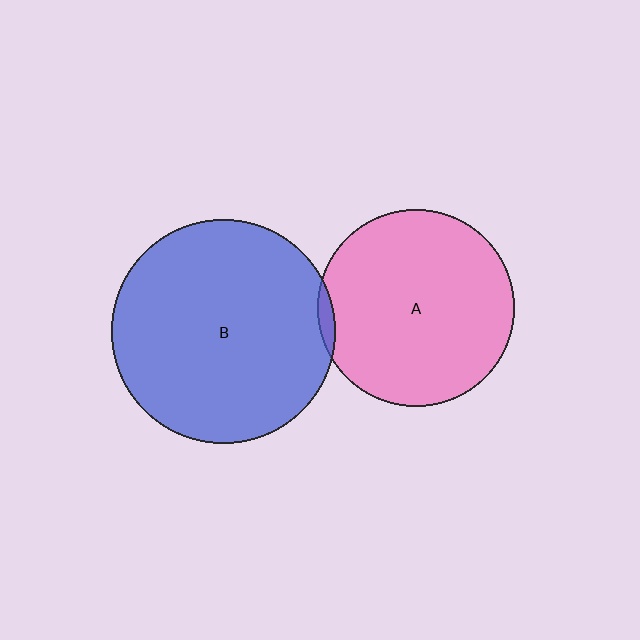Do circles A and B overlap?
Yes.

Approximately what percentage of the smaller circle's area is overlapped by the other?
Approximately 5%.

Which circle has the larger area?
Circle B (blue).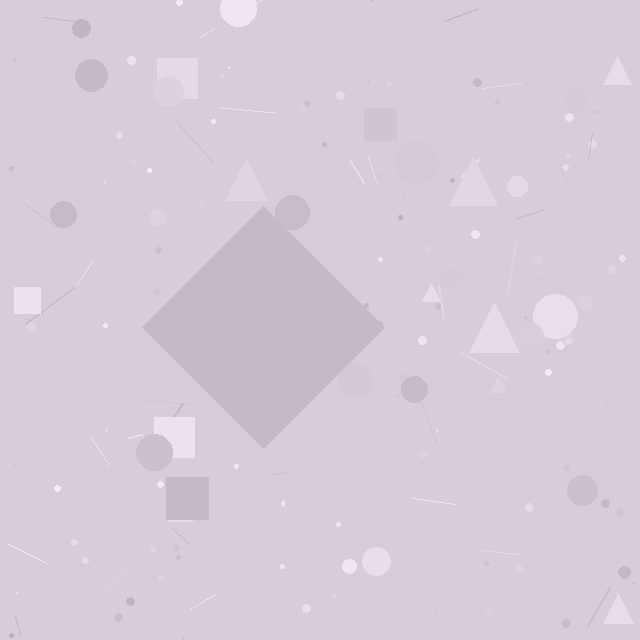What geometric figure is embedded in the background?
A diamond is embedded in the background.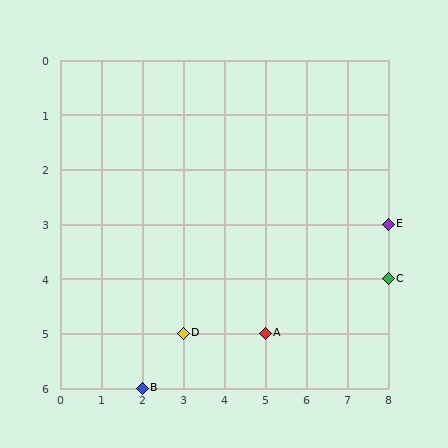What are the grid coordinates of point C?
Point C is at grid coordinates (8, 4).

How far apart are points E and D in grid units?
Points E and D are 5 columns and 2 rows apart (about 5.4 grid units diagonally).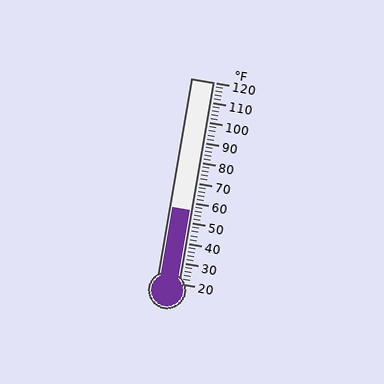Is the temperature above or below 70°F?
The temperature is below 70°F.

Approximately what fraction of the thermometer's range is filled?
The thermometer is filled to approximately 35% of its range.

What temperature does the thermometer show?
The thermometer shows approximately 56°F.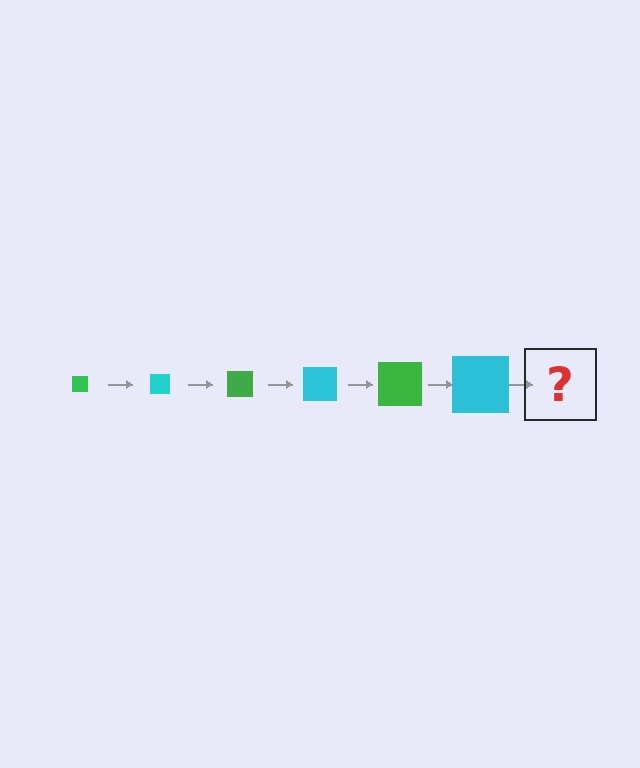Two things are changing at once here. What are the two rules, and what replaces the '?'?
The two rules are that the square grows larger each step and the color cycles through green and cyan. The '?' should be a green square, larger than the previous one.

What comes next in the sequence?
The next element should be a green square, larger than the previous one.